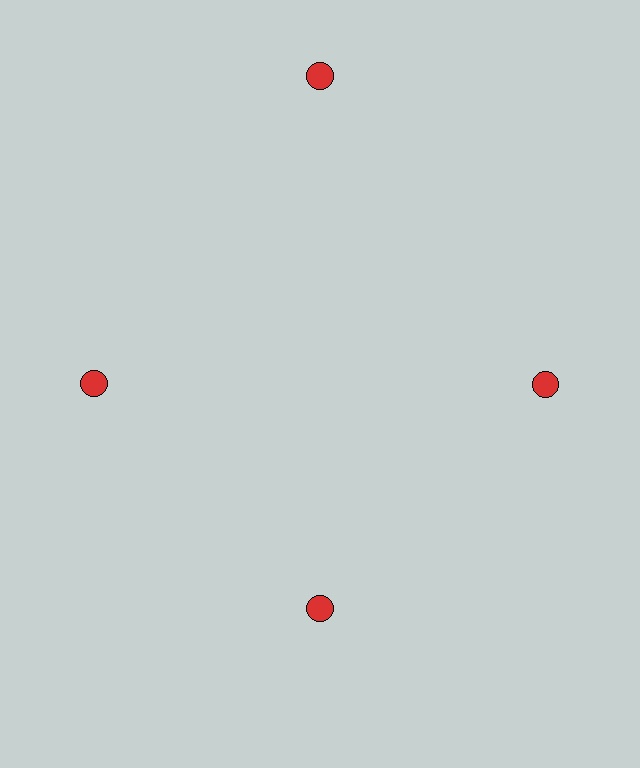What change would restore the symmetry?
The symmetry would be restored by moving it inward, back onto the ring so that all 4 circles sit at equal angles and equal distance from the center.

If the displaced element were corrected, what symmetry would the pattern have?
It would have 4-fold rotational symmetry — the pattern would map onto itself every 90 degrees.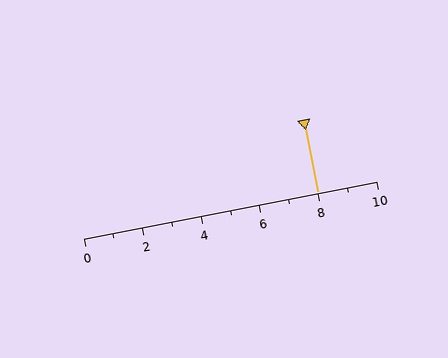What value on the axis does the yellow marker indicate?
The marker indicates approximately 8.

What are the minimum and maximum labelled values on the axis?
The axis runs from 0 to 10.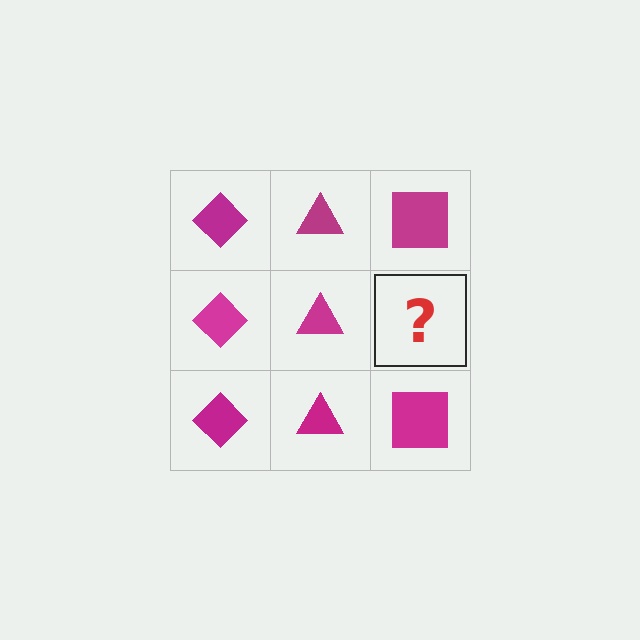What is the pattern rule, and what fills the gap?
The rule is that each column has a consistent shape. The gap should be filled with a magenta square.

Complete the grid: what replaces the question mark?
The question mark should be replaced with a magenta square.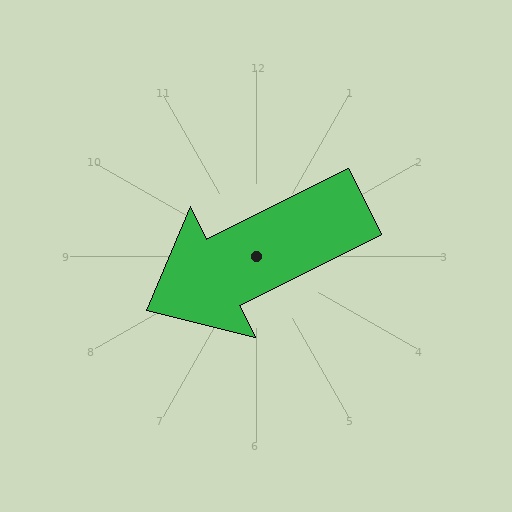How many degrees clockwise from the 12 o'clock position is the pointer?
Approximately 243 degrees.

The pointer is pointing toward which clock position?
Roughly 8 o'clock.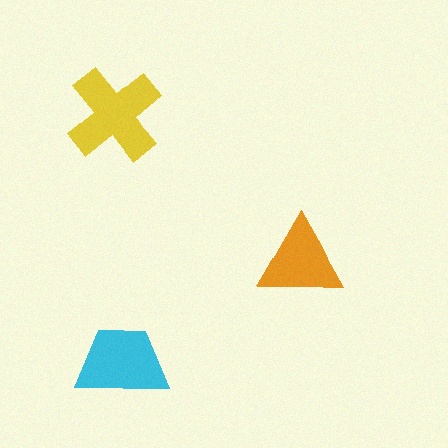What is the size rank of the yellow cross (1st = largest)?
1st.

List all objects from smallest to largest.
The orange triangle, the cyan trapezoid, the yellow cross.